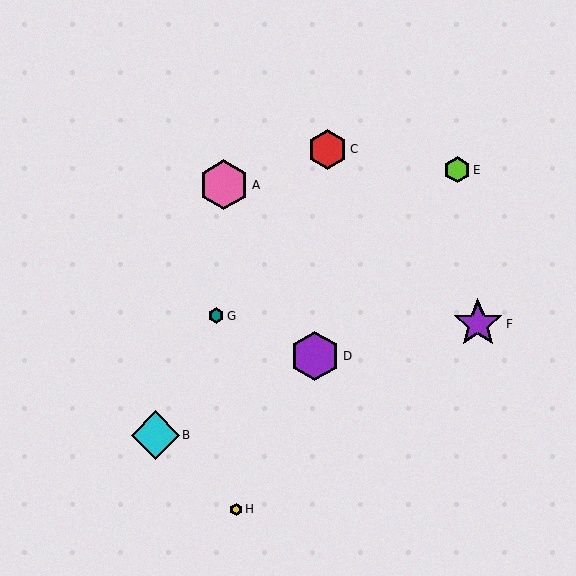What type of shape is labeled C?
Shape C is a red hexagon.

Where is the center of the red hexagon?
The center of the red hexagon is at (327, 149).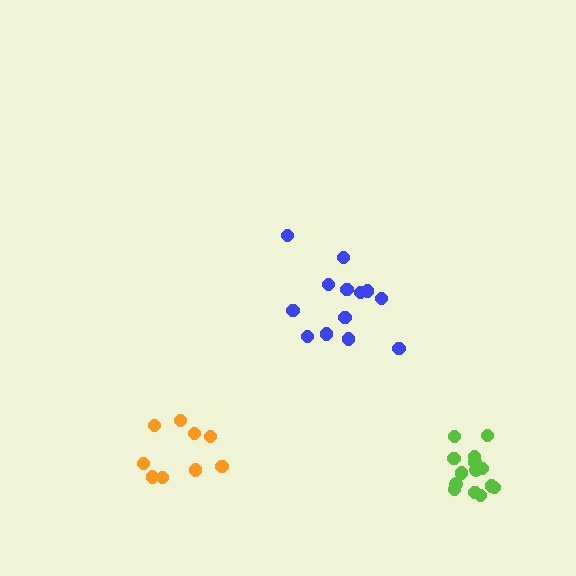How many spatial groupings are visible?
There are 3 spatial groupings.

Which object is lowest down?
The lime cluster is bottommost.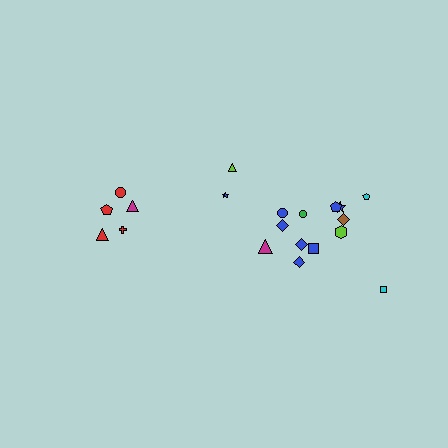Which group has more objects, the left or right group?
The right group.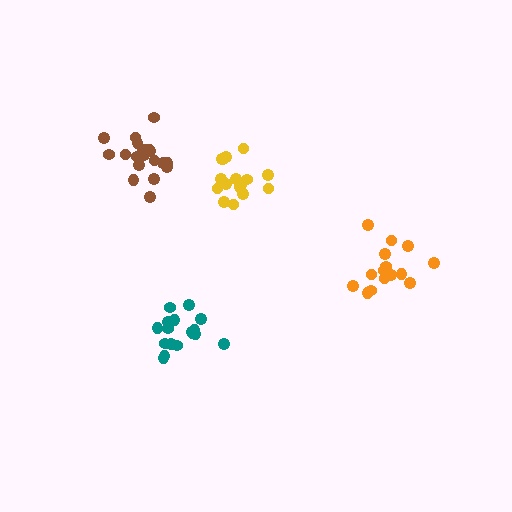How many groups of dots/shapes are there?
There are 4 groups.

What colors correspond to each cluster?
The clusters are colored: teal, yellow, brown, orange.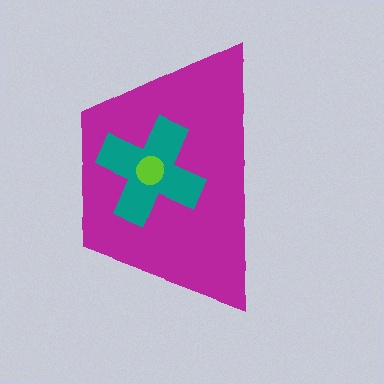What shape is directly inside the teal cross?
The lime circle.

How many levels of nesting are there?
3.